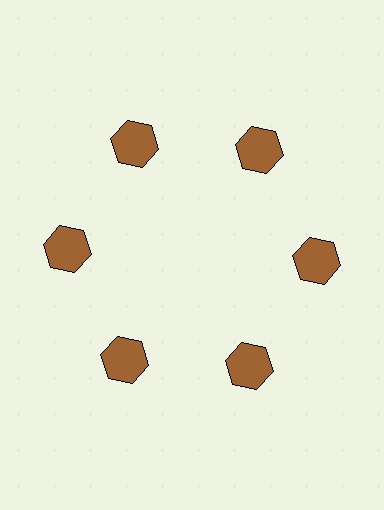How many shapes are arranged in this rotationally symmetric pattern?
There are 6 shapes, arranged in 6 groups of 1.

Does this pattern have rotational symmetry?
Yes, this pattern has 6-fold rotational symmetry. It looks the same after rotating 60 degrees around the center.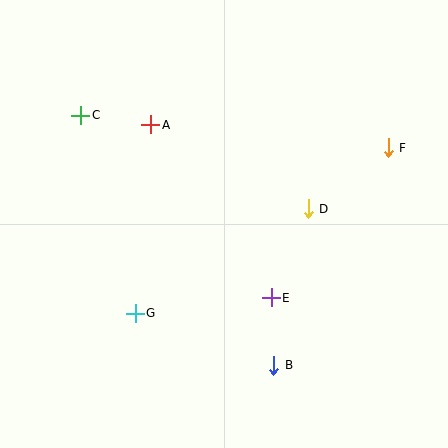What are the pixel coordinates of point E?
Point E is at (271, 298).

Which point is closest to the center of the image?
Point D at (308, 209) is closest to the center.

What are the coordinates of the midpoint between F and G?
The midpoint between F and G is at (262, 230).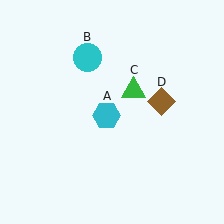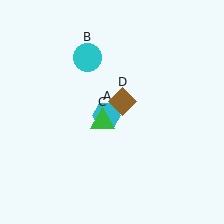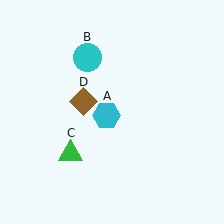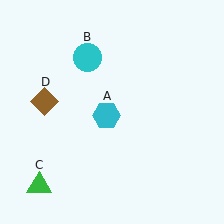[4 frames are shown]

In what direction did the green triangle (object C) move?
The green triangle (object C) moved down and to the left.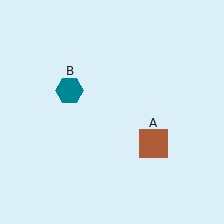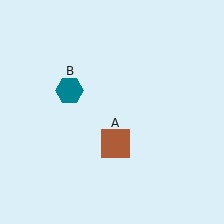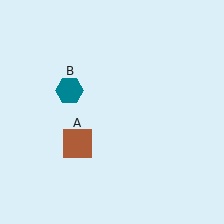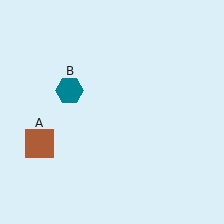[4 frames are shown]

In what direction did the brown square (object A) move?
The brown square (object A) moved left.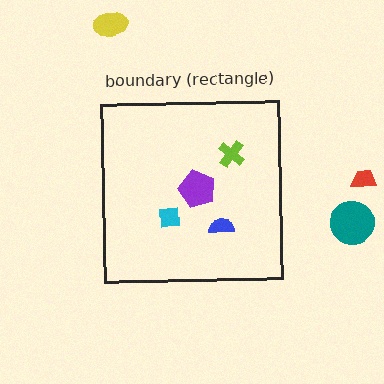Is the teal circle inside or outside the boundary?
Outside.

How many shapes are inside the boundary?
4 inside, 3 outside.